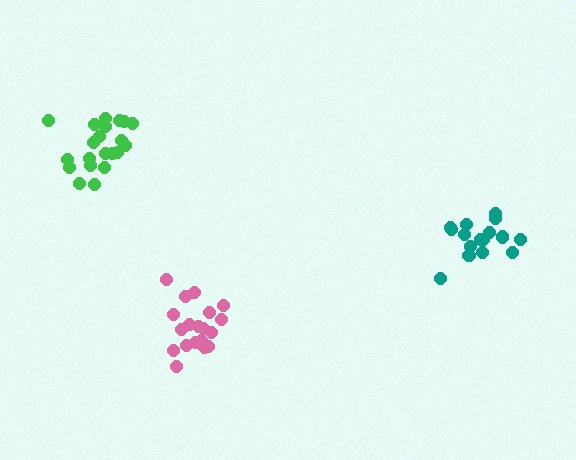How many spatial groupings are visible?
There are 3 spatial groupings.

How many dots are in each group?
Group 1: 21 dots, Group 2: 16 dots, Group 3: 20 dots (57 total).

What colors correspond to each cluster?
The clusters are colored: green, teal, pink.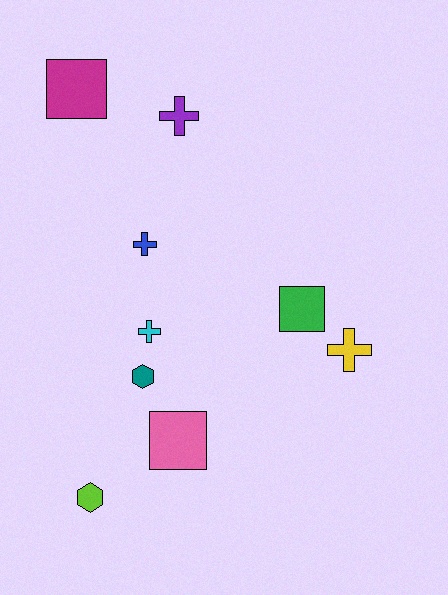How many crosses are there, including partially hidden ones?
There are 4 crosses.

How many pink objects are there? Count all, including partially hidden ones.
There is 1 pink object.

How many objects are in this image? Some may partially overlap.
There are 9 objects.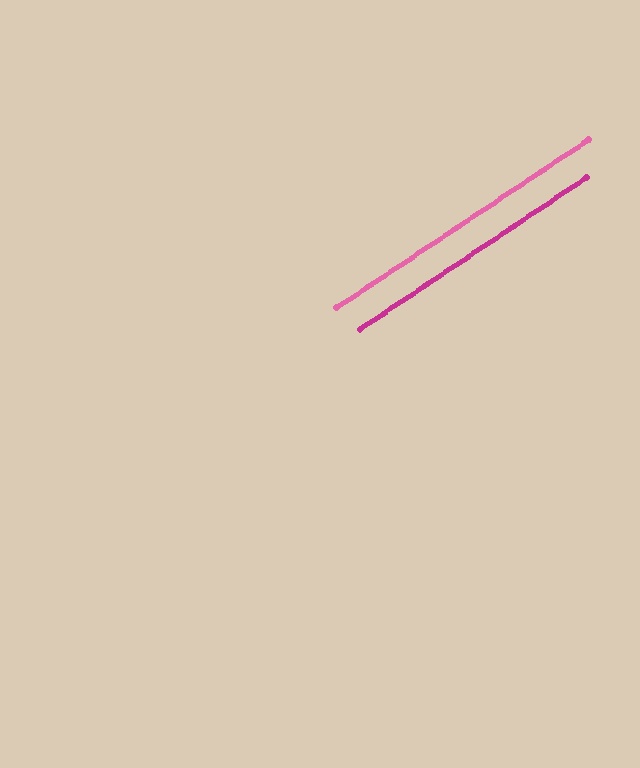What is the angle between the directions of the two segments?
Approximately 0 degrees.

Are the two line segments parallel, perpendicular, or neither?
Parallel — their directions differ by only 0.2°.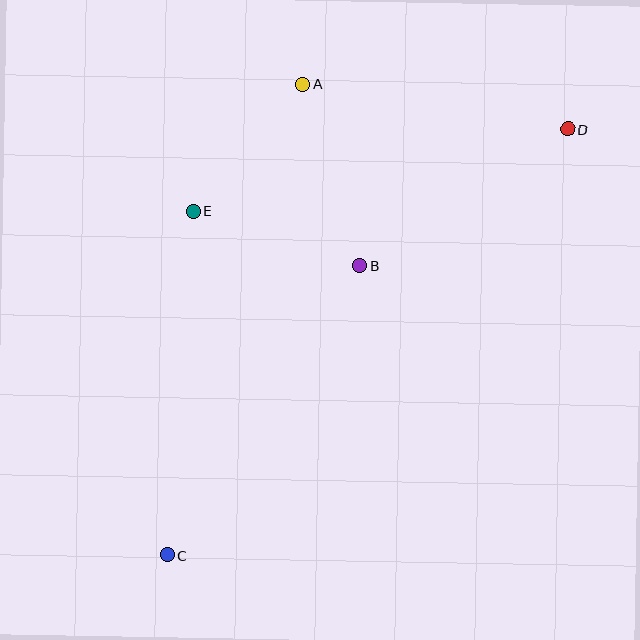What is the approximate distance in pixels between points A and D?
The distance between A and D is approximately 269 pixels.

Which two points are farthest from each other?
Points C and D are farthest from each other.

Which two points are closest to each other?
Points A and E are closest to each other.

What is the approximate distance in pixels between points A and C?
The distance between A and C is approximately 490 pixels.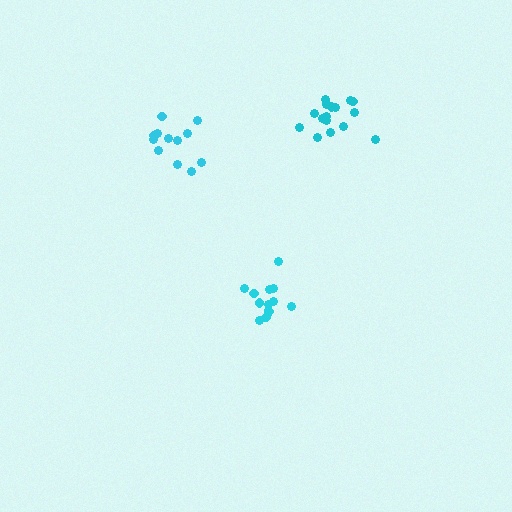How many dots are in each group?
Group 1: 16 dots, Group 2: 14 dots, Group 3: 12 dots (42 total).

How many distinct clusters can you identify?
There are 3 distinct clusters.